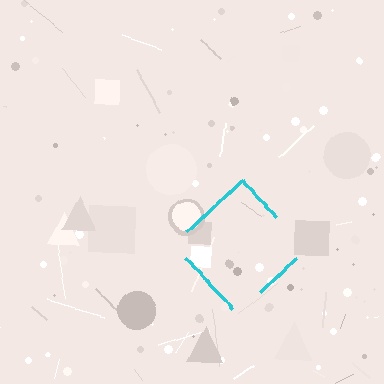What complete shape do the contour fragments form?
The contour fragments form a diamond.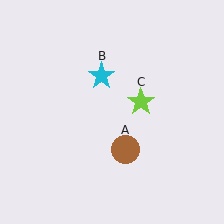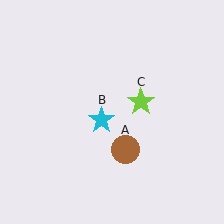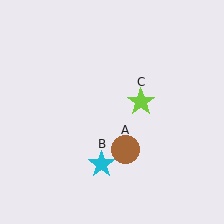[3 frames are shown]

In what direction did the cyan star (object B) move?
The cyan star (object B) moved down.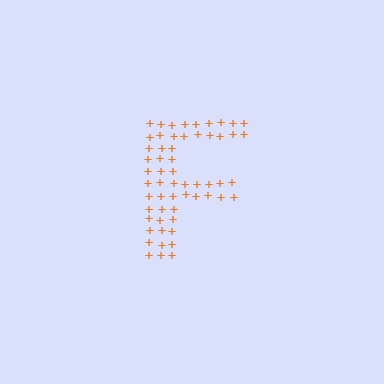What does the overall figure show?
The overall figure shows the letter F.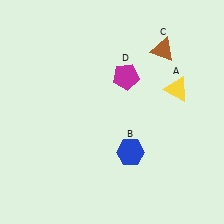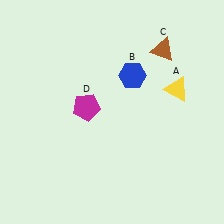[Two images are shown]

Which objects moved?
The objects that moved are: the blue hexagon (B), the magenta pentagon (D).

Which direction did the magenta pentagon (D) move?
The magenta pentagon (D) moved left.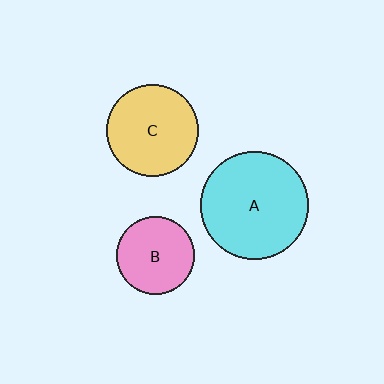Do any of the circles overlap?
No, none of the circles overlap.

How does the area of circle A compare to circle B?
Approximately 1.9 times.